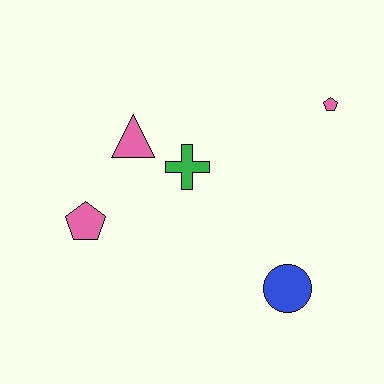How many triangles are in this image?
There is 1 triangle.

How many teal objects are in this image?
There are no teal objects.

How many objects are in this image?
There are 5 objects.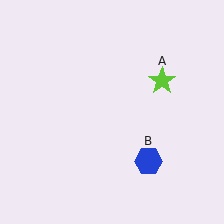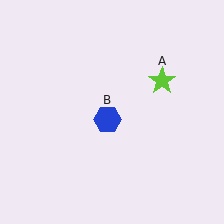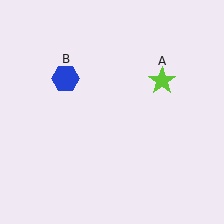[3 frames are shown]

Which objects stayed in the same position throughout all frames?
Lime star (object A) remained stationary.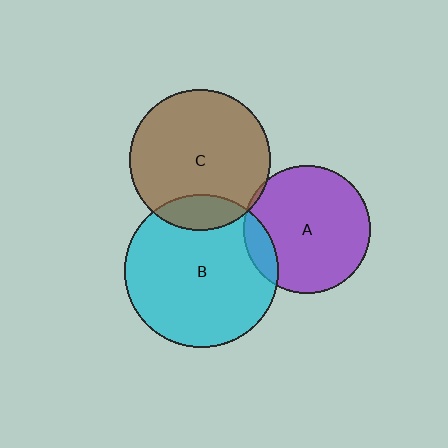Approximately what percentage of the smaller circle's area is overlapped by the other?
Approximately 10%.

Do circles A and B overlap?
Yes.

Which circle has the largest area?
Circle B (cyan).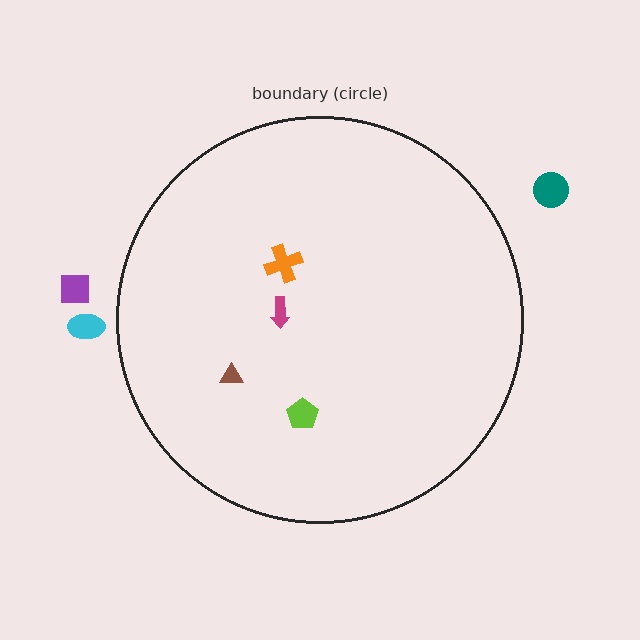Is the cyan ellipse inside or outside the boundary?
Outside.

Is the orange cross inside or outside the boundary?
Inside.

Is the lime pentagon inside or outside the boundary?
Inside.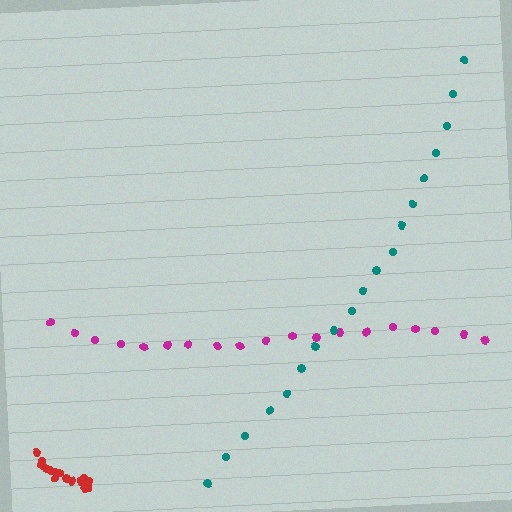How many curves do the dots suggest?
There are 3 distinct paths.